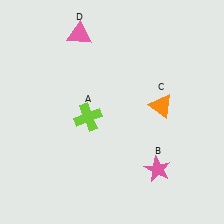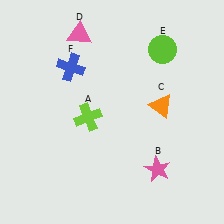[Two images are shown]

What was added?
A lime circle (E), a blue cross (F) were added in Image 2.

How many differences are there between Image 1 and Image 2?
There are 2 differences between the two images.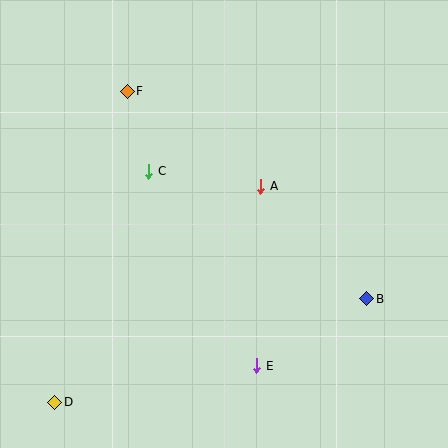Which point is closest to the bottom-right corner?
Point B is closest to the bottom-right corner.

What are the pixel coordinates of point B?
Point B is at (367, 299).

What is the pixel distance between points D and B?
The distance between D and B is 329 pixels.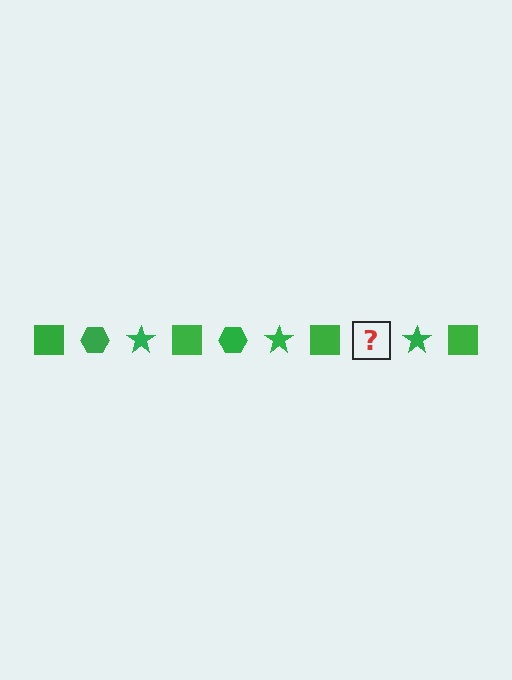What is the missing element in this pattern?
The missing element is a green hexagon.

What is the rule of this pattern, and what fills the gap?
The rule is that the pattern cycles through square, hexagon, star shapes in green. The gap should be filled with a green hexagon.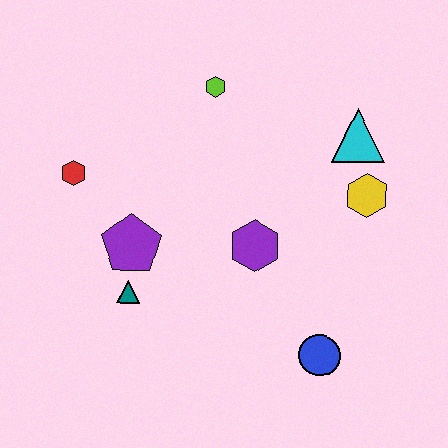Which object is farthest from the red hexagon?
The blue circle is farthest from the red hexagon.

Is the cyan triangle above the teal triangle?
Yes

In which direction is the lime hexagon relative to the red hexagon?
The lime hexagon is to the right of the red hexagon.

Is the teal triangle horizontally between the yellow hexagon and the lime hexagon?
No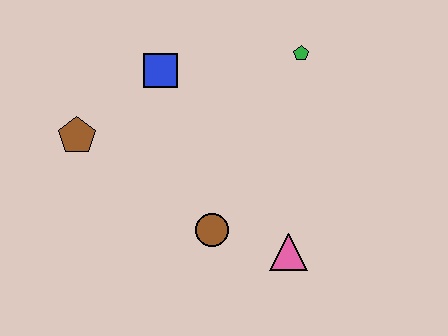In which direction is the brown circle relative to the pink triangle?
The brown circle is to the left of the pink triangle.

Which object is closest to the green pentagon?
The blue square is closest to the green pentagon.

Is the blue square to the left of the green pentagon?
Yes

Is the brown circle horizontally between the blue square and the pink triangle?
Yes